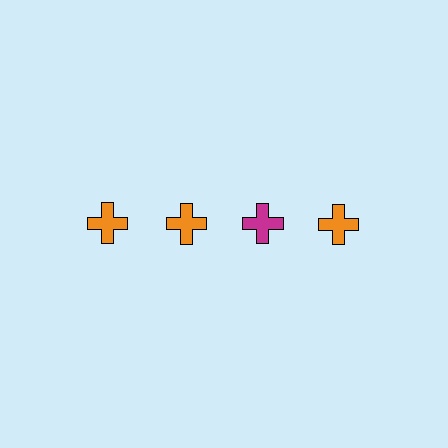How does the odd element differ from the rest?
It has a different color: magenta instead of orange.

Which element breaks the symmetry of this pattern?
The magenta cross in the top row, center column breaks the symmetry. All other shapes are orange crosses.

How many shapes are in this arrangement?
There are 4 shapes arranged in a grid pattern.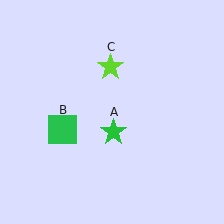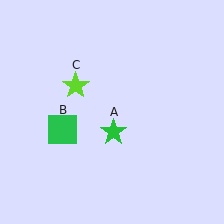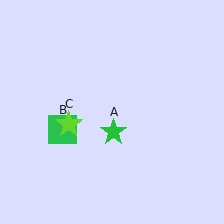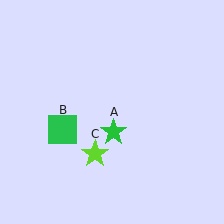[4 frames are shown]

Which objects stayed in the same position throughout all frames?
Green star (object A) and green square (object B) remained stationary.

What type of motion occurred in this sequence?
The lime star (object C) rotated counterclockwise around the center of the scene.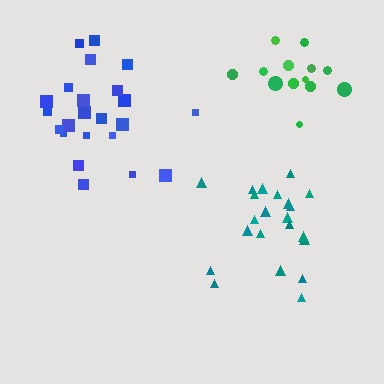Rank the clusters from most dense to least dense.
blue, teal, green.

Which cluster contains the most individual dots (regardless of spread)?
Blue (23).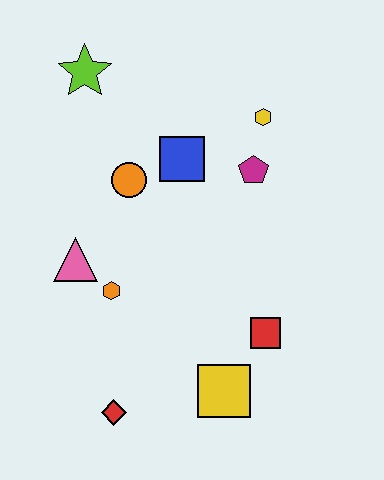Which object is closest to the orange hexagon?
The pink triangle is closest to the orange hexagon.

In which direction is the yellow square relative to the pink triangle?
The yellow square is to the right of the pink triangle.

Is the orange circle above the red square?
Yes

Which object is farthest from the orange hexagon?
The yellow hexagon is farthest from the orange hexagon.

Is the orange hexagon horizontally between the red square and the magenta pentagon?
No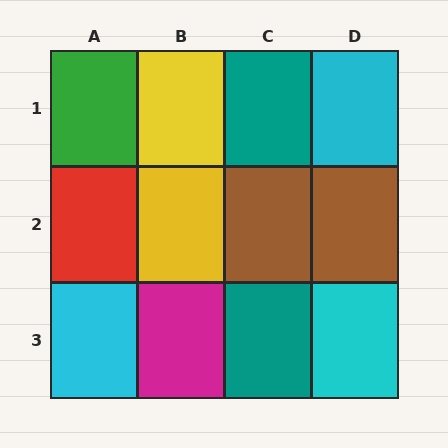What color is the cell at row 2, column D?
Brown.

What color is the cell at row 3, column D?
Cyan.